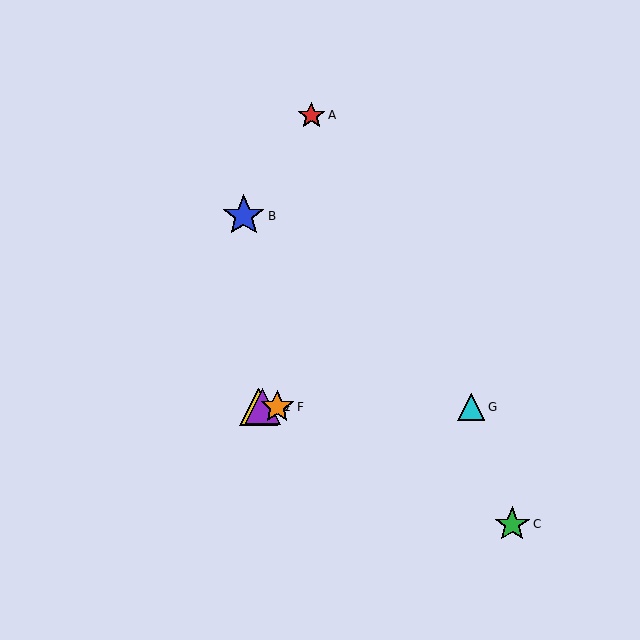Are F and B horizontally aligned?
No, F is at y≈407 and B is at y≈216.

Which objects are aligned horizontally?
Objects D, E, F, G are aligned horizontally.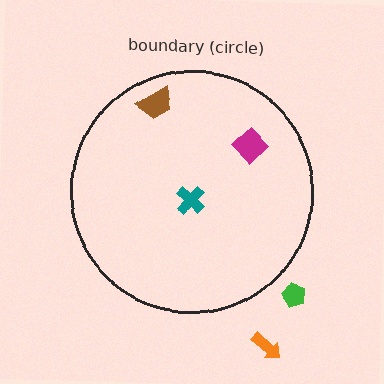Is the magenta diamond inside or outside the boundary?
Inside.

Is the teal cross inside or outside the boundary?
Inside.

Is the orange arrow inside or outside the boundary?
Outside.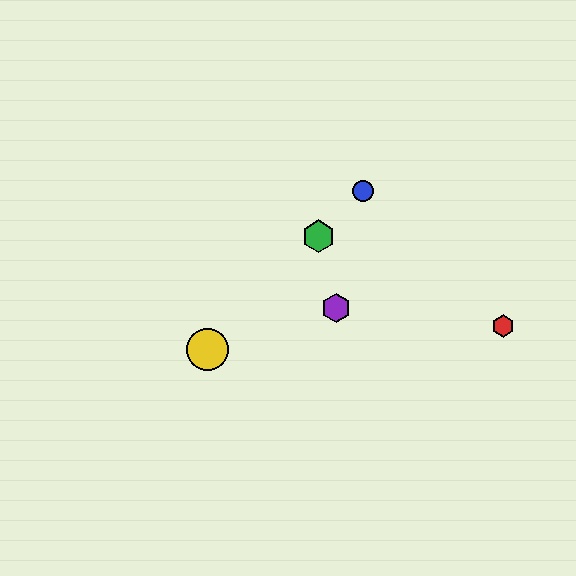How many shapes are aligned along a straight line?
3 shapes (the blue circle, the green hexagon, the yellow circle) are aligned along a straight line.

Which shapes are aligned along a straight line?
The blue circle, the green hexagon, the yellow circle are aligned along a straight line.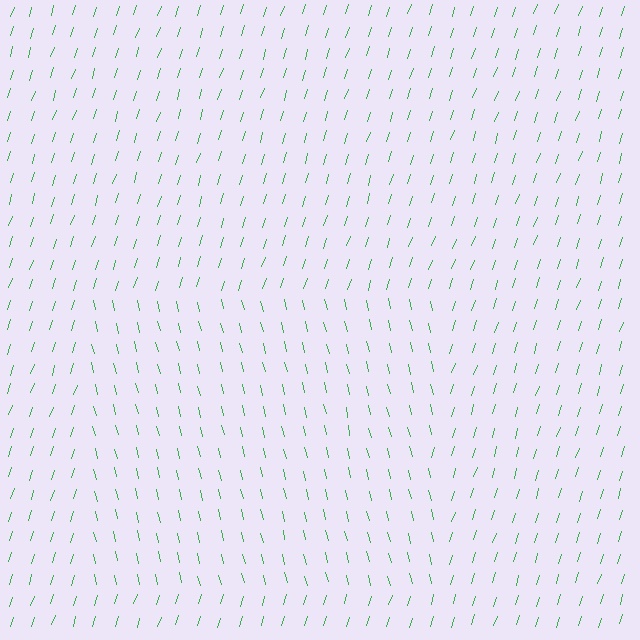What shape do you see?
I see a rectangle.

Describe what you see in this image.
The image is filled with small green line segments. A rectangle region in the image has lines oriented differently from the surrounding lines, creating a visible texture boundary.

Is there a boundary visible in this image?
Yes, there is a texture boundary formed by a change in line orientation.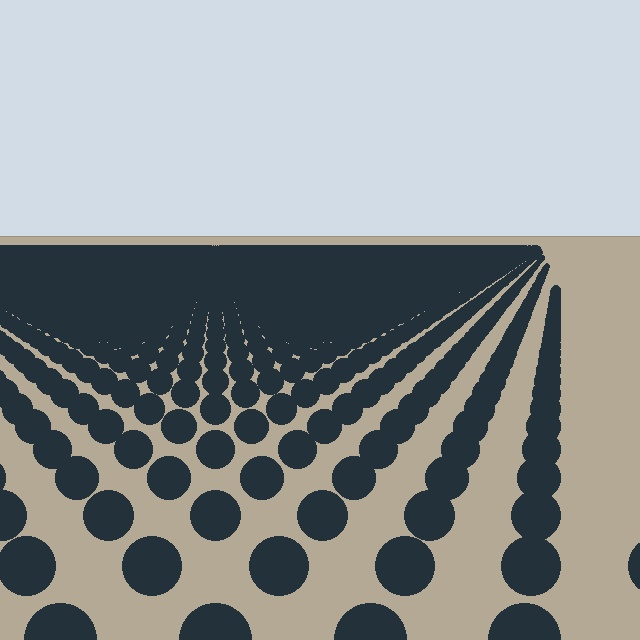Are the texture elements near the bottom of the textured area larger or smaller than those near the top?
Larger. Near the bottom, elements are closer to the viewer and appear at a bigger on-screen size.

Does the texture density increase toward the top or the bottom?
Density increases toward the top.